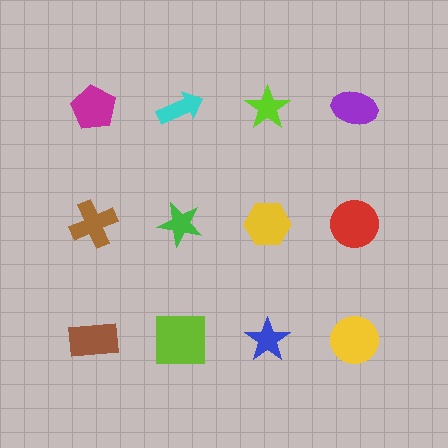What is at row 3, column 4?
A yellow circle.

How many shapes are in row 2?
4 shapes.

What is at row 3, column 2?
A lime square.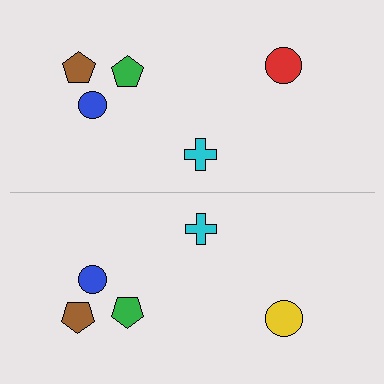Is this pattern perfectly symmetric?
No, the pattern is not perfectly symmetric. The yellow circle on the bottom side breaks the symmetry — its mirror counterpart is red.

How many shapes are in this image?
There are 10 shapes in this image.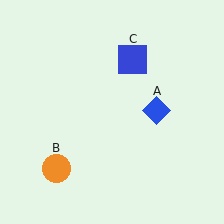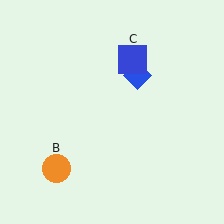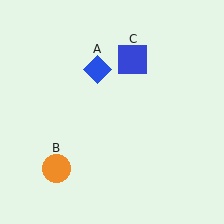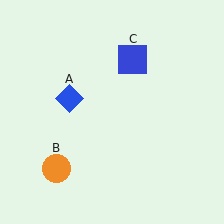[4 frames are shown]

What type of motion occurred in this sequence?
The blue diamond (object A) rotated counterclockwise around the center of the scene.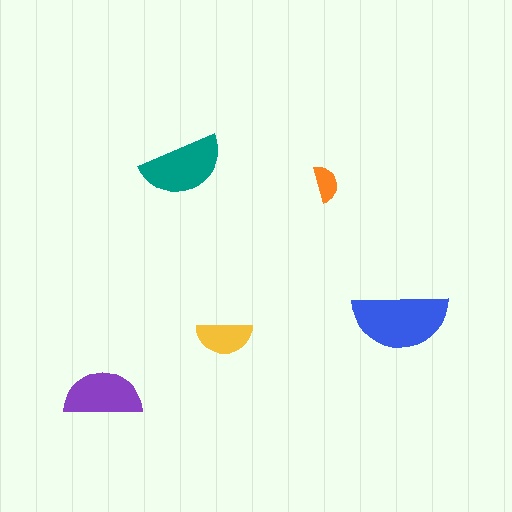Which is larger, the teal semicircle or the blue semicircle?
The blue one.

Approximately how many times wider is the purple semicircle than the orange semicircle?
About 2 times wider.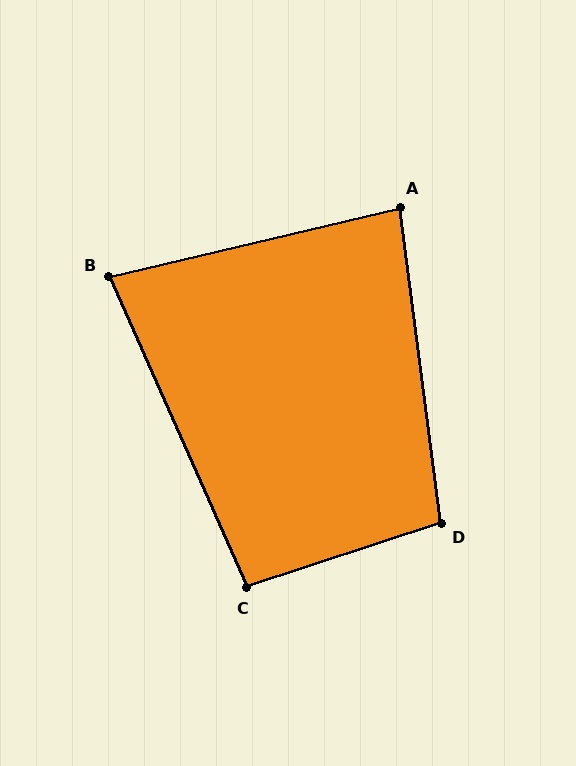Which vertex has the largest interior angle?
D, at approximately 101 degrees.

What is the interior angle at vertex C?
Approximately 96 degrees (obtuse).